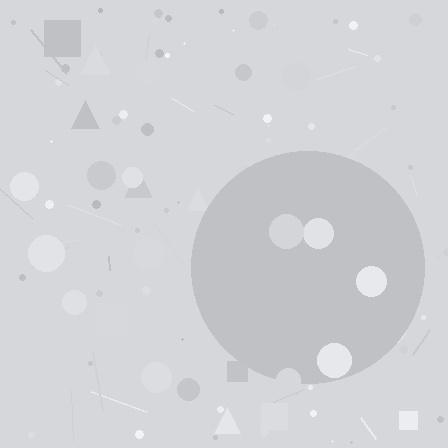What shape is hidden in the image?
A circle is hidden in the image.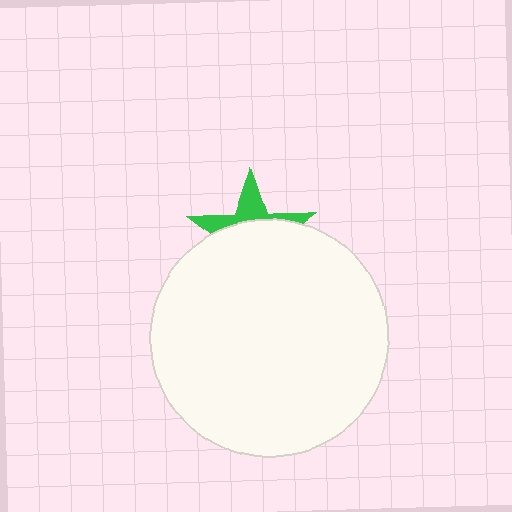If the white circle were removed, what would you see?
You would see the complete green star.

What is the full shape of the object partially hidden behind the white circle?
The partially hidden object is a green star.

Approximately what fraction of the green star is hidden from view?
Roughly 65% of the green star is hidden behind the white circle.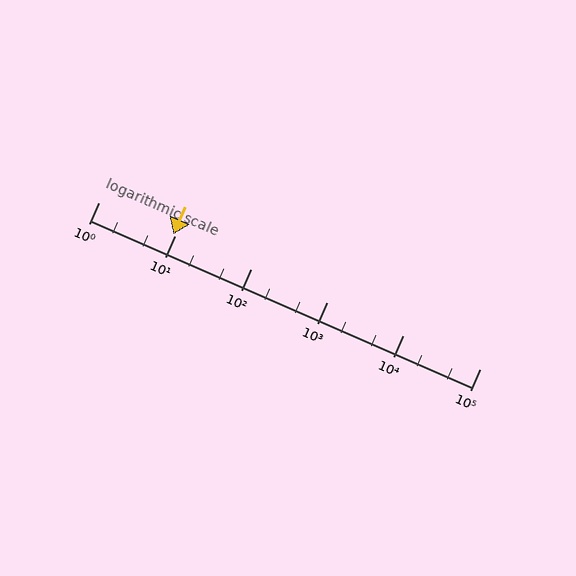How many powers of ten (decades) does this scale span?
The scale spans 5 decades, from 1 to 100000.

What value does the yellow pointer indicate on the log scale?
The pointer indicates approximately 9.5.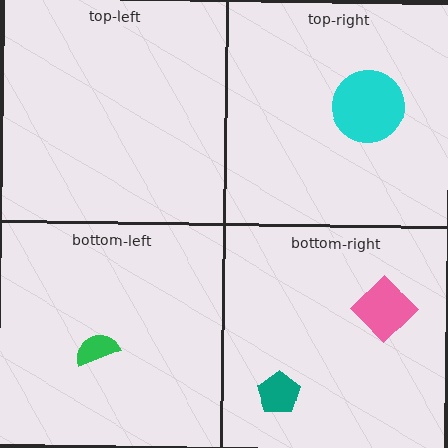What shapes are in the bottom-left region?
The green semicircle.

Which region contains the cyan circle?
The top-right region.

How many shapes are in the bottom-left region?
1.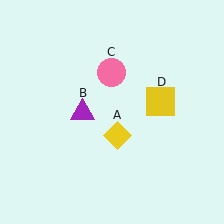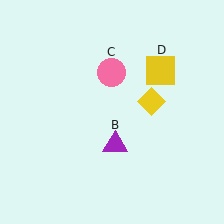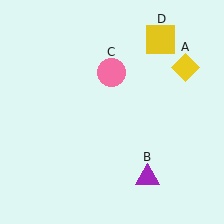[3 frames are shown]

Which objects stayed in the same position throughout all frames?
Pink circle (object C) remained stationary.